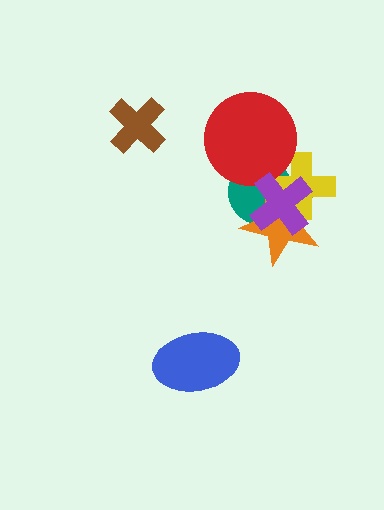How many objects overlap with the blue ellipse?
0 objects overlap with the blue ellipse.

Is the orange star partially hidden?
Yes, it is partially covered by another shape.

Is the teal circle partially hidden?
Yes, it is partially covered by another shape.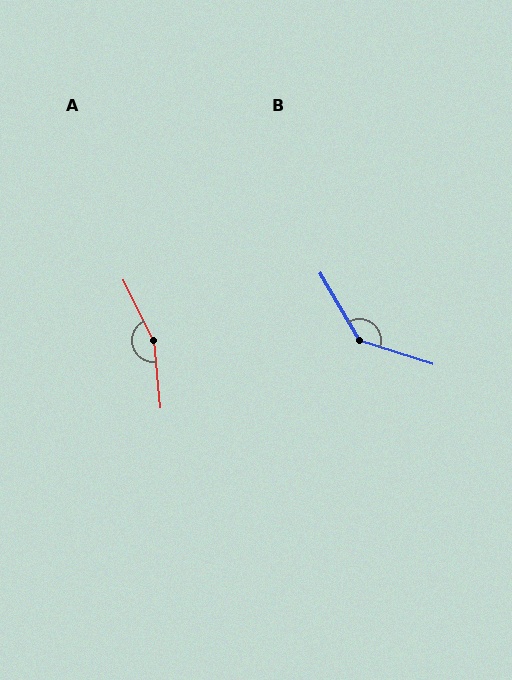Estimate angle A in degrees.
Approximately 159 degrees.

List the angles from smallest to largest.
B (138°), A (159°).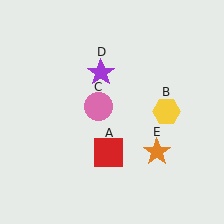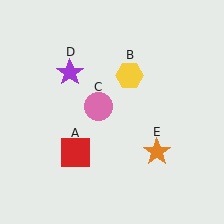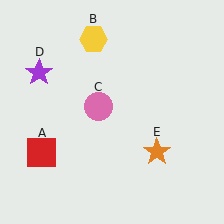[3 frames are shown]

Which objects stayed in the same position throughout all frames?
Pink circle (object C) and orange star (object E) remained stationary.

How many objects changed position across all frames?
3 objects changed position: red square (object A), yellow hexagon (object B), purple star (object D).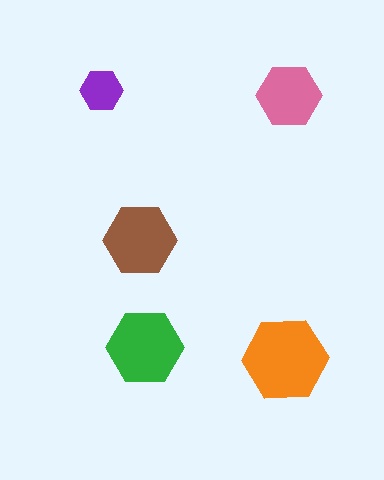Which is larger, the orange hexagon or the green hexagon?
The orange one.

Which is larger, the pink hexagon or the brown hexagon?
The brown one.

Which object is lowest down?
The orange hexagon is bottommost.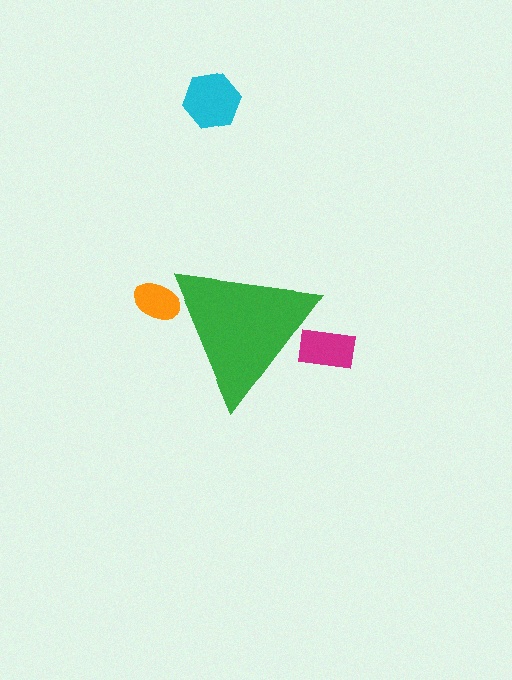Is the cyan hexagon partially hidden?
No, the cyan hexagon is fully visible.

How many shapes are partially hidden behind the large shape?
2 shapes are partially hidden.